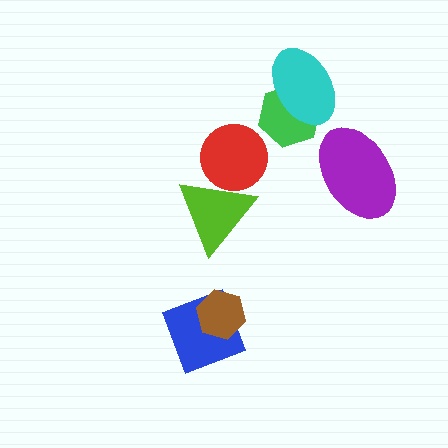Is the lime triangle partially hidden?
No, no other shape covers it.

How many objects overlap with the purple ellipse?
0 objects overlap with the purple ellipse.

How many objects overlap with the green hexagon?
1 object overlaps with the green hexagon.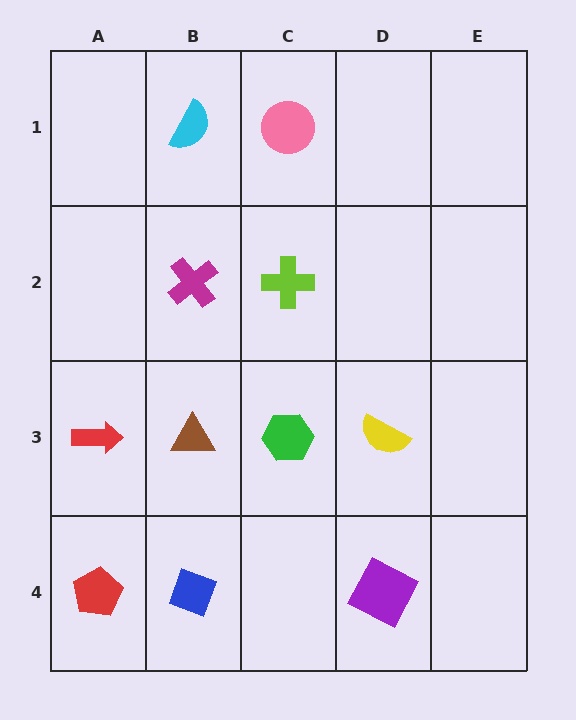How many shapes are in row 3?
4 shapes.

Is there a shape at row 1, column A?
No, that cell is empty.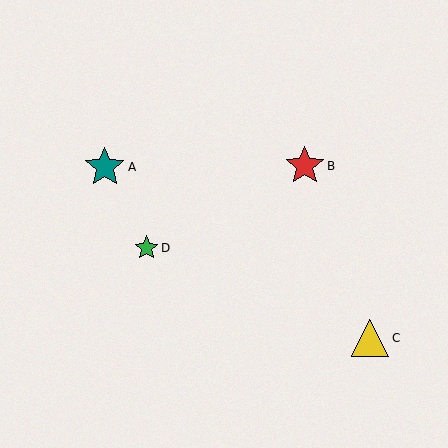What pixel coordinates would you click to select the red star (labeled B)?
Click at (305, 166) to select the red star B.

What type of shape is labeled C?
Shape C is a yellow triangle.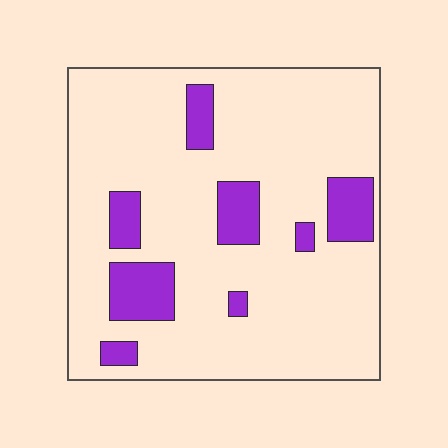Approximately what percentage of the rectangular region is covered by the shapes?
Approximately 15%.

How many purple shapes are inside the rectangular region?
8.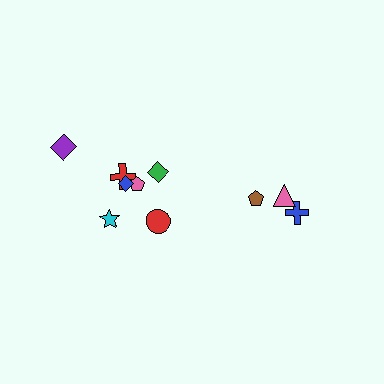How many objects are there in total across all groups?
There are 10 objects.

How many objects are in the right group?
There are 3 objects.